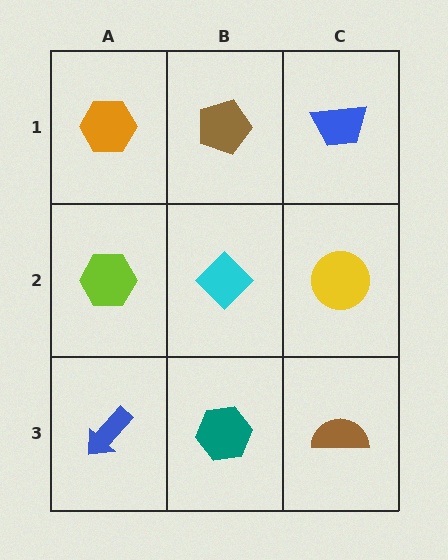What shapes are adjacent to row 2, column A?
An orange hexagon (row 1, column A), a blue arrow (row 3, column A), a cyan diamond (row 2, column B).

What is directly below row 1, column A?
A lime hexagon.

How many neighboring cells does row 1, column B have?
3.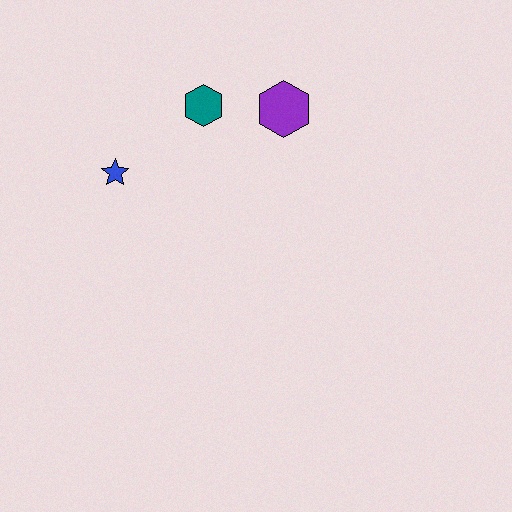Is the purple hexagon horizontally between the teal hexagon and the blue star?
No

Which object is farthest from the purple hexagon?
The blue star is farthest from the purple hexagon.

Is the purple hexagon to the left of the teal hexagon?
No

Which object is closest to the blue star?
The teal hexagon is closest to the blue star.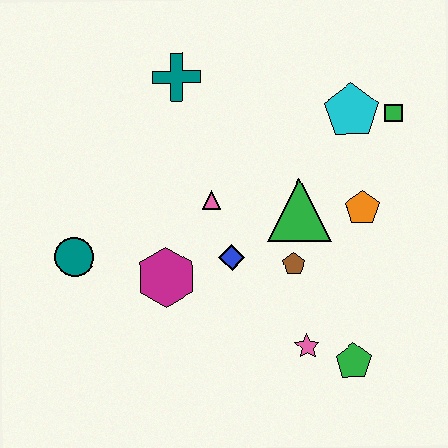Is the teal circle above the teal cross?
No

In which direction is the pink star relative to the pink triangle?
The pink star is below the pink triangle.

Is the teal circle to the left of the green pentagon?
Yes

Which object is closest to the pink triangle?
The blue diamond is closest to the pink triangle.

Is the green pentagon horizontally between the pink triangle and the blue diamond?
No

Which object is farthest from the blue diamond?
The green square is farthest from the blue diamond.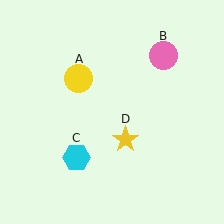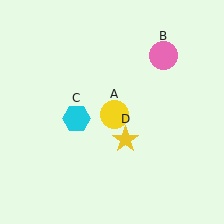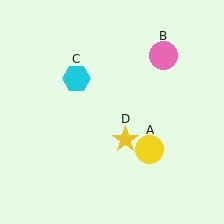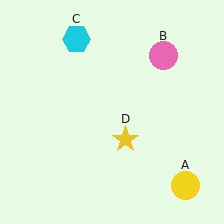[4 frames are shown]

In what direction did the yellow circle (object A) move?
The yellow circle (object A) moved down and to the right.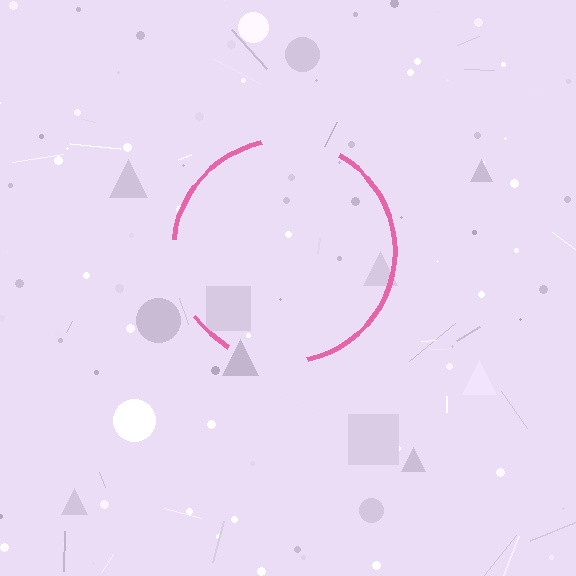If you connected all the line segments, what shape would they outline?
They would outline a circle.